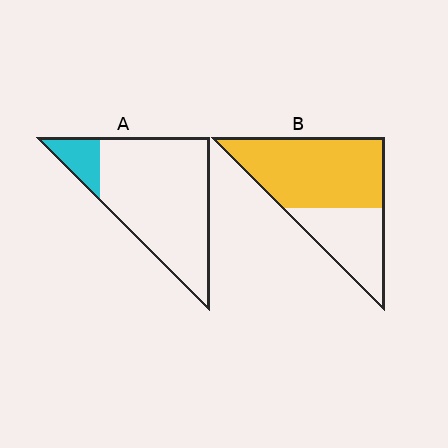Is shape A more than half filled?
No.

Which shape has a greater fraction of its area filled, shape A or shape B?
Shape B.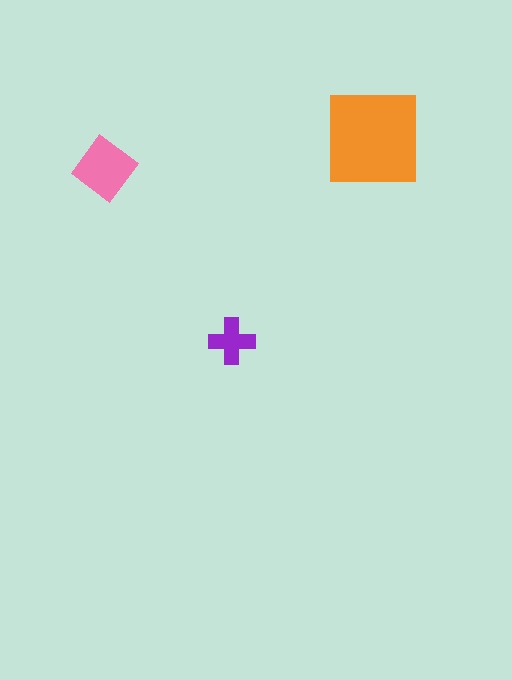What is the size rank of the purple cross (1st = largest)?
3rd.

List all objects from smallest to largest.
The purple cross, the pink diamond, the orange square.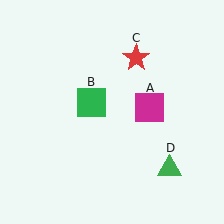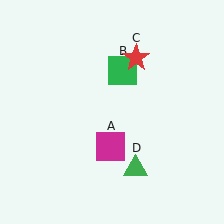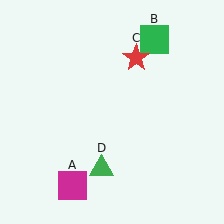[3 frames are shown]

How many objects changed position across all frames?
3 objects changed position: magenta square (object A), green square (object B), green triangle (object D).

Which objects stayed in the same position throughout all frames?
Red star (object C) remained stationary.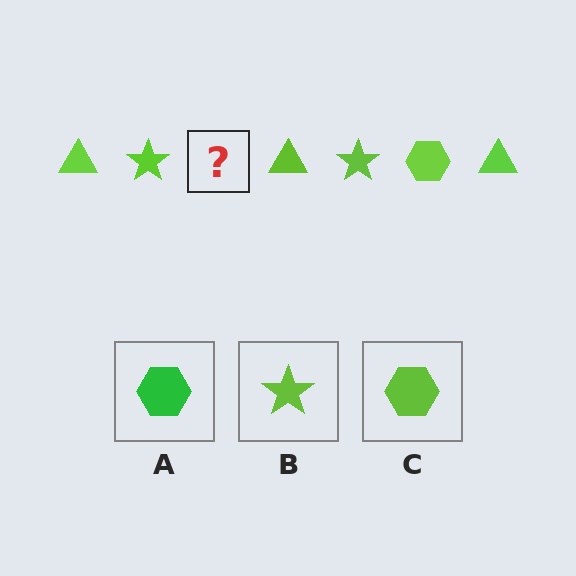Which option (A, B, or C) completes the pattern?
C.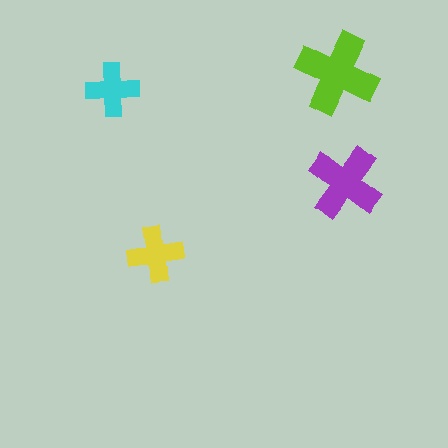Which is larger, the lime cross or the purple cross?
The lime one.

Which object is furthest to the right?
The purple cross is rightmost.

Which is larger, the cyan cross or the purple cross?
The purple one.